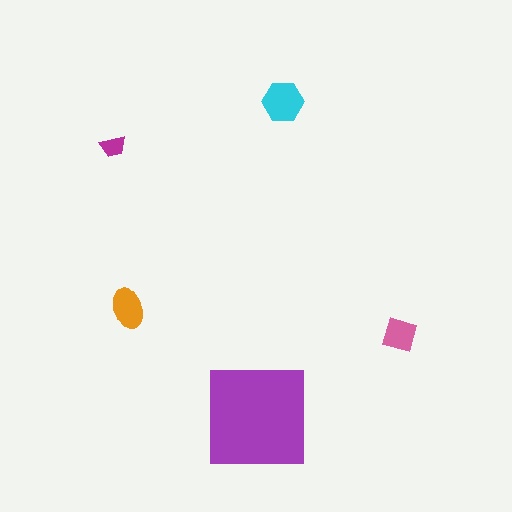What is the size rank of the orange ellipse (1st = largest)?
3rd.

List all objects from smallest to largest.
The magenta trapezoid, the pink diamond, the orange ellipse, the cyan hexagon, the purple square.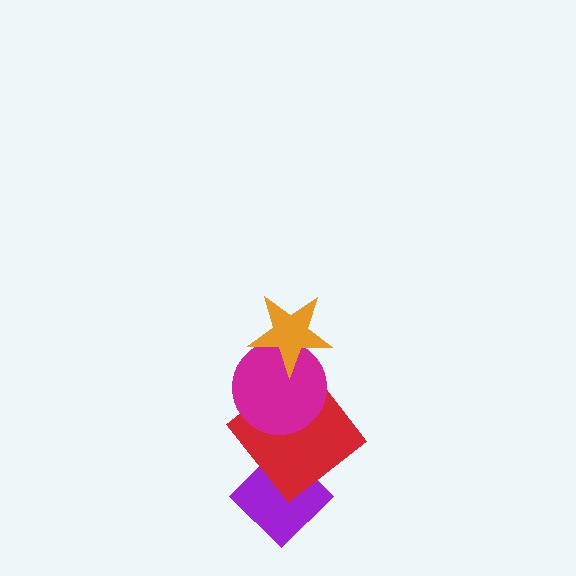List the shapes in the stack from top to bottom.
From top to bottom: the orange star, the magenta circle, the red diamond, the purple diamond.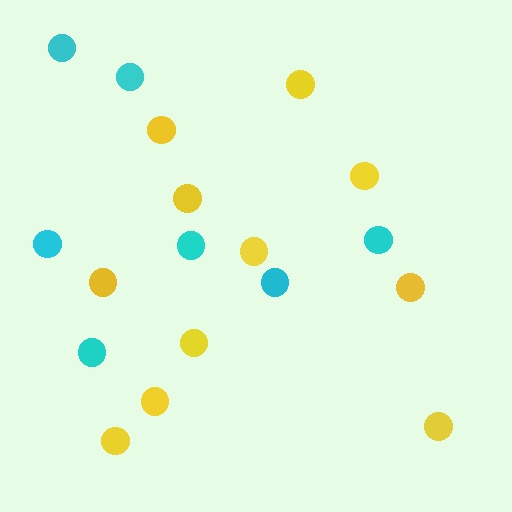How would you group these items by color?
There are 2 groups: one group of yellow circles (11) and one group of cyan circles (7).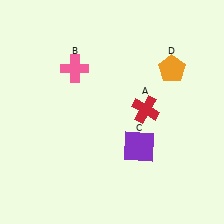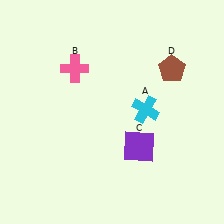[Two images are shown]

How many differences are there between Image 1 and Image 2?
There are 2 differences between the two images.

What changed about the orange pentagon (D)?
In Image 1, D is orange. In Image 2, it changed to brown.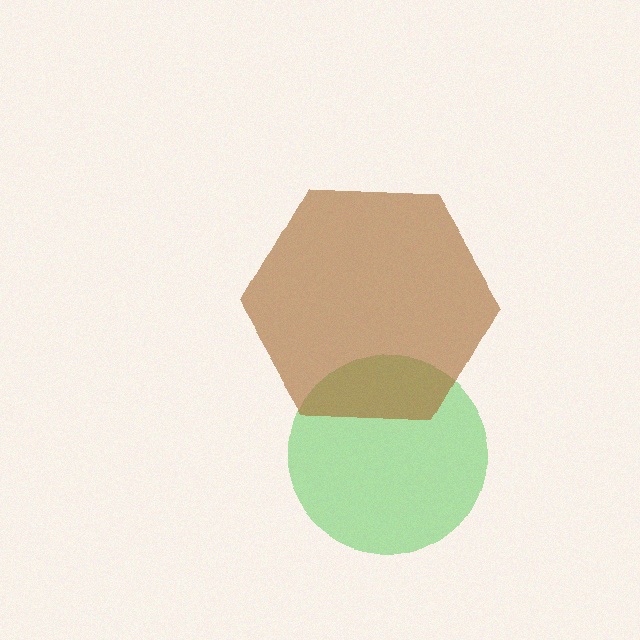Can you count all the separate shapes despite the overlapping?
Yes, there are 2 separate shapes.